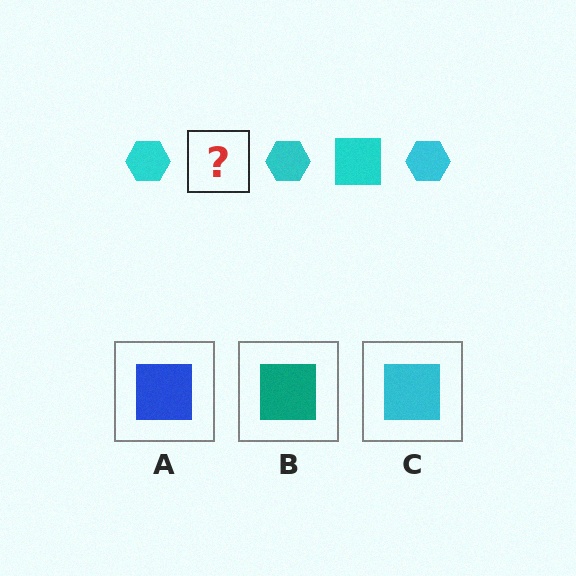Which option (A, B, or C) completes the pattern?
C.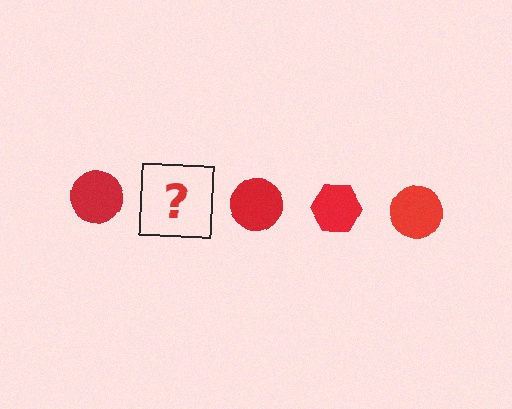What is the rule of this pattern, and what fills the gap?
The rule is that the pattern cycles through circle, hexagon shapes in red. The gap should be filled with a red hexagon.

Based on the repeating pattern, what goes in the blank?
The blank should be a red hexagon.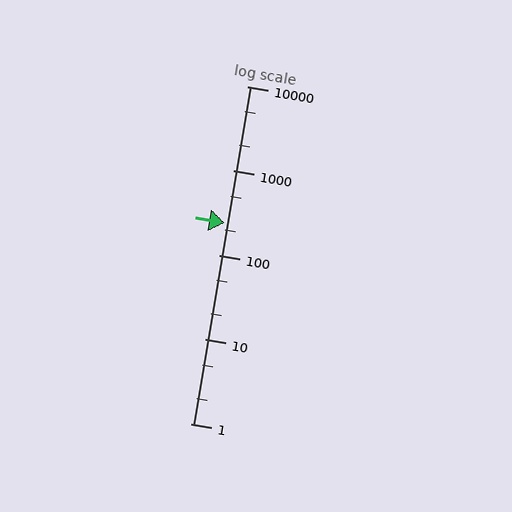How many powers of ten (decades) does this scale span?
The scale spans 4 decades, from 1 to 10000.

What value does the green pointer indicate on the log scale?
The pointer indicates approximately 240.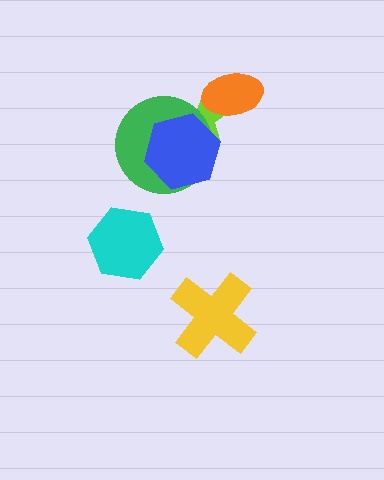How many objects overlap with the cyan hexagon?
0 objects overlap with the cyan hexagon.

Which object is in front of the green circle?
The blue hexagon is in front of the green circle.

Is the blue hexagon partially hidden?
No, no other shape covers it.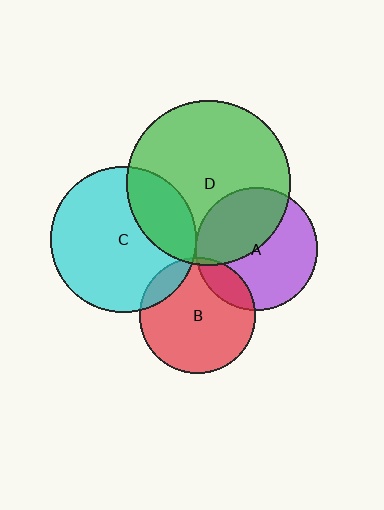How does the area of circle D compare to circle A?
Approximately 1.8 times.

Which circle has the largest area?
Circle D (green).